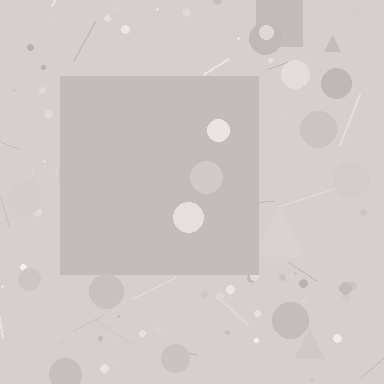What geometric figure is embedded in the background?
A square is embedded in the background.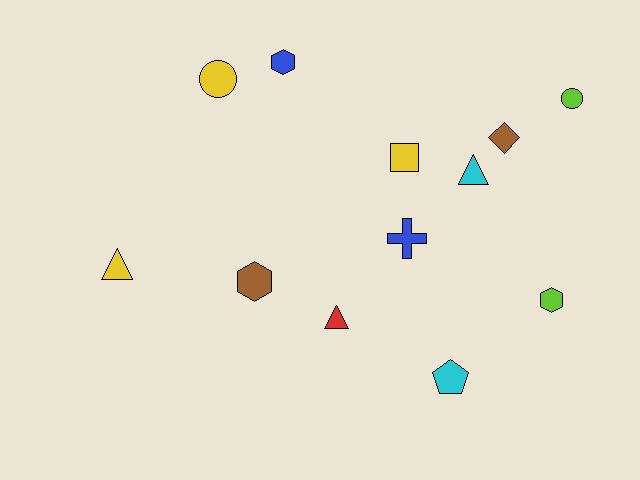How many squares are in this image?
There is 1 square.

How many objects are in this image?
There are 12 objects.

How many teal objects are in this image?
There are no teal objects.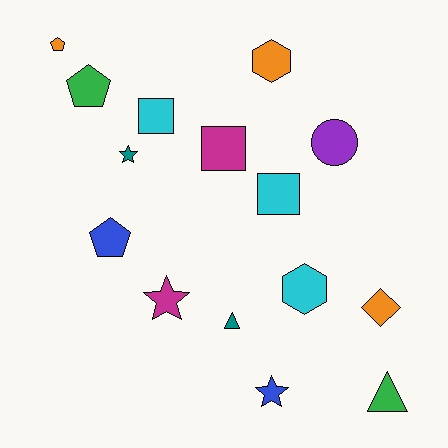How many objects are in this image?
There are 15 objects.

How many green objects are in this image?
There are 2 green objects.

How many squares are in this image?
There are 3 squares.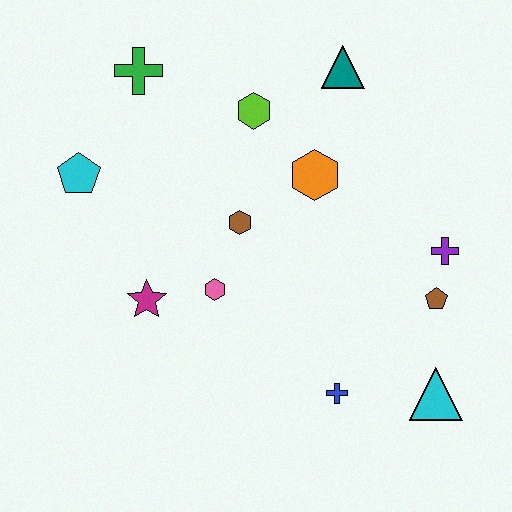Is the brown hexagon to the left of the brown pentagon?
Yes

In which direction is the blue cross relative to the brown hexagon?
The blue cross is below the brown hexagon.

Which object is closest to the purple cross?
The brown pentagon is closest to the purple cross.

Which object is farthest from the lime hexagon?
The cyan triangle is farthest from the lime hexagon.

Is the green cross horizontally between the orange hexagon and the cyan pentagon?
Yes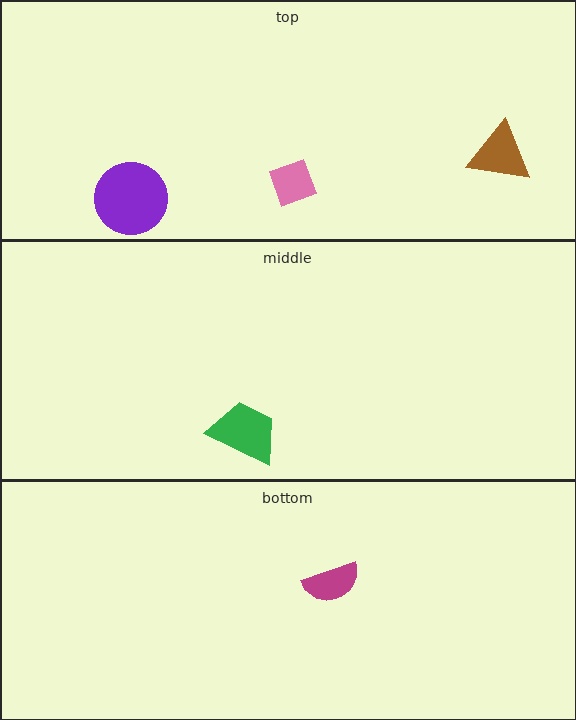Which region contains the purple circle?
The top region.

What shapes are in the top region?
The brown triangle, the pink diamond, the purple circle.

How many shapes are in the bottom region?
1.